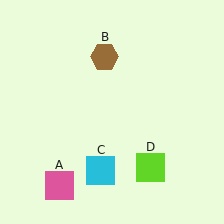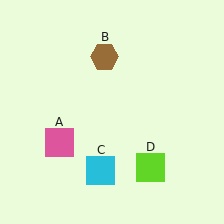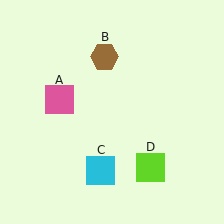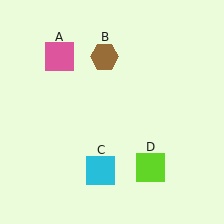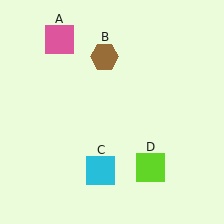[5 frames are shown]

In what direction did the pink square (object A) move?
The pink square (object A) moved up.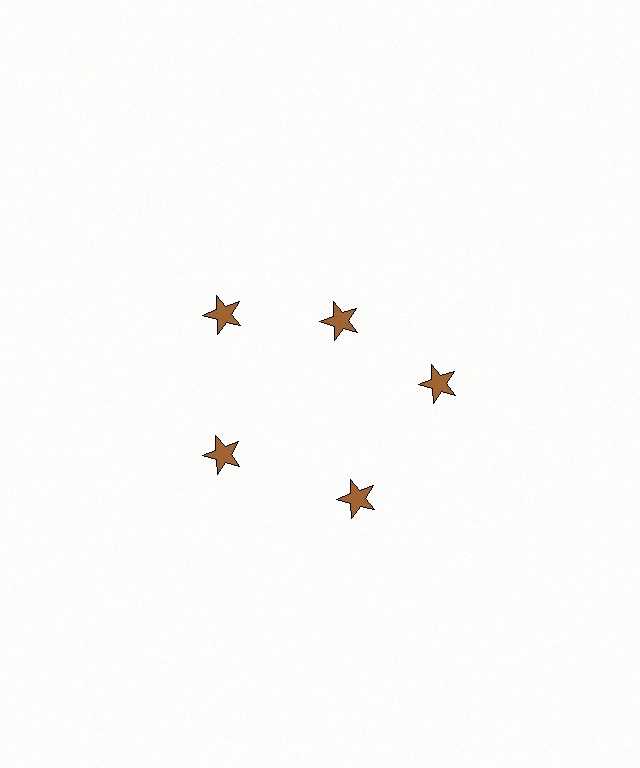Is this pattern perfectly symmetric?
No. The 5 brown stars are arranged in a ring, but one element near the 1 o'clock position is pulled inward toward the center, breaking the 5-fold rotational symmetry.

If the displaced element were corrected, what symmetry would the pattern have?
It would have 5-fold rotational symmetry — the pattern would map onto itself every 72 degrees.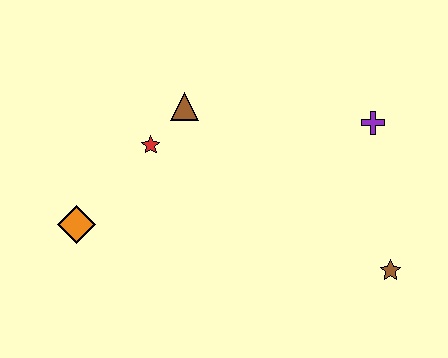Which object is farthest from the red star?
The brown star is farthest from the red star.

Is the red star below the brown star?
No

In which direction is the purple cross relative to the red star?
The purple cross is to the right of the red star.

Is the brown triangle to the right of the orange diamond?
Yes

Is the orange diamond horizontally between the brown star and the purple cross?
No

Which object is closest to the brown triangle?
The red star is closest to the brown triangle.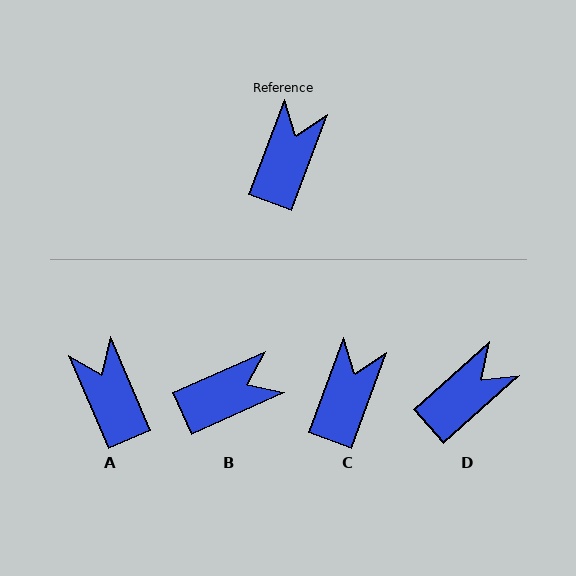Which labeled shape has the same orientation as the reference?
C.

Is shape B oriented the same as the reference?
No, it is off by about 46 degrees.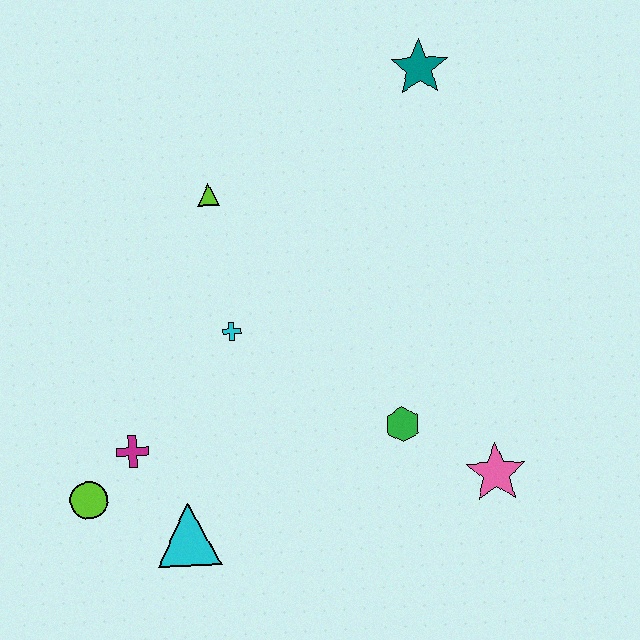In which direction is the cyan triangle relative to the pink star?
The cyan triangle is to the left of the pink star.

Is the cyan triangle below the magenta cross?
Yes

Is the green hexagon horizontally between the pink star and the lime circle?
Yes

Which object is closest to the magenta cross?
The lime circle is closest to the magenta cross.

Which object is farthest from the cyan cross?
The teal star is farthest from the cyan cross.